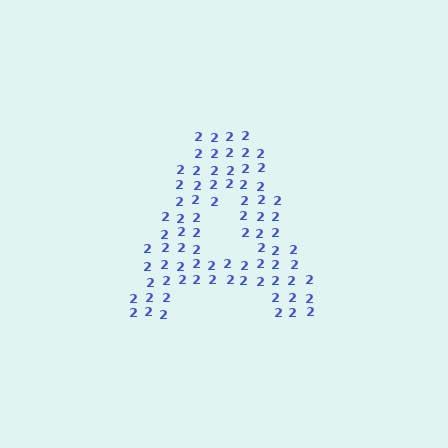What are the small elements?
The small elements are digit 2's.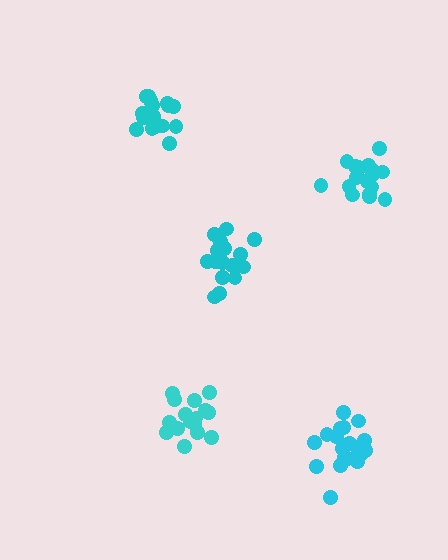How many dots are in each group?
Group 1: 18 dots, Group 2: 16 dots, Group 3: 19 dots, Group 4: 18 dots, Group 5: 19 dots (90 total).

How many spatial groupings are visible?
There are 5 spatial groupings.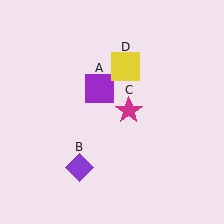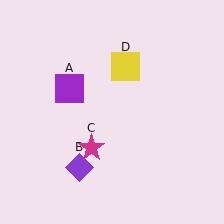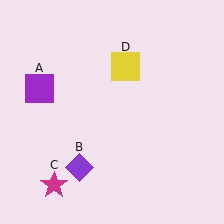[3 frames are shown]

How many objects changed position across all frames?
2 objects changed position: purple square (object A), magenta star (object C).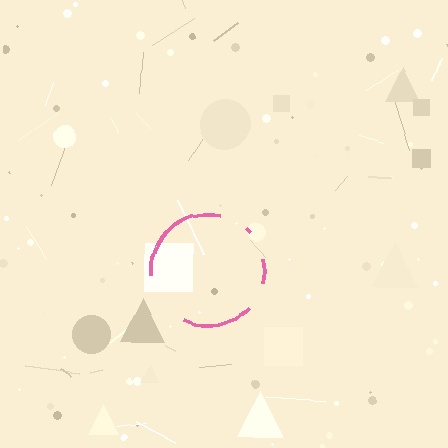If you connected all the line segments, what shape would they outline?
They would outline a circle.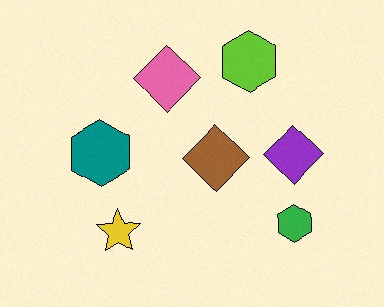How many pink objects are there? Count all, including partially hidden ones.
There is 1 pink object.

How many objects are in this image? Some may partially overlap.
There are 7 objects.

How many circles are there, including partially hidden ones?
There are no circles.